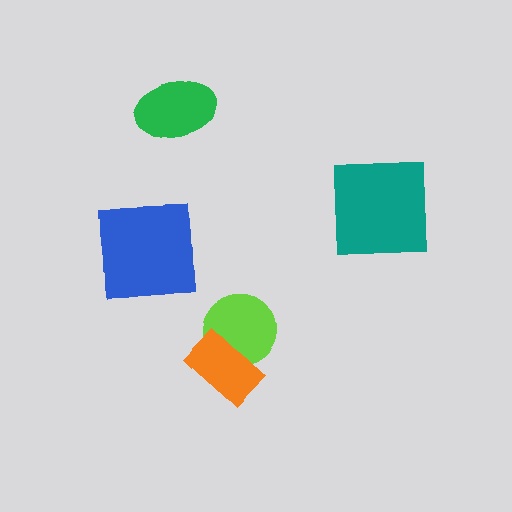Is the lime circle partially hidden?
Yes, it is partially covered by another shape.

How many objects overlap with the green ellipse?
0 objects overlap with the green ellipse.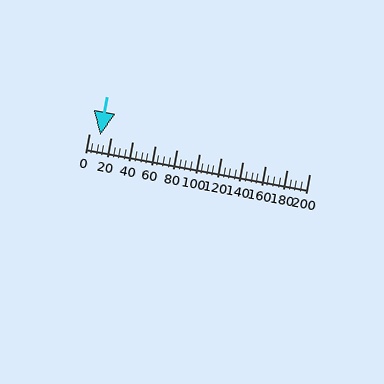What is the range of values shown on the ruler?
The ruler shows values from 0 to 200.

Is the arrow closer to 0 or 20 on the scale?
The arrow is closer to 20.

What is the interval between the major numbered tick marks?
The major tick marks are spaced 20 units apart.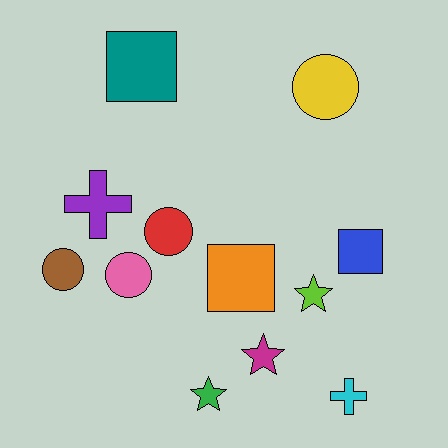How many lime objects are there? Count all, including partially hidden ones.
There is 1 lime object.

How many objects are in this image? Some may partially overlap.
There are 12 objects.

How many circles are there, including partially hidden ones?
There are 4 circles.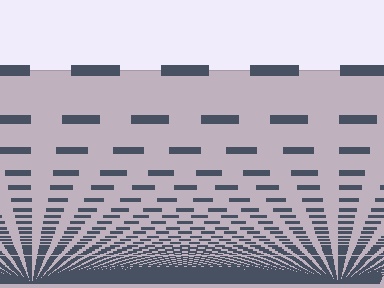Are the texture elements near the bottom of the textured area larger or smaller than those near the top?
Smaller. The gradient is inverted — elements near the bottom are smaller and denser.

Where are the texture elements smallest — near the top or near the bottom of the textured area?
Near the bottom.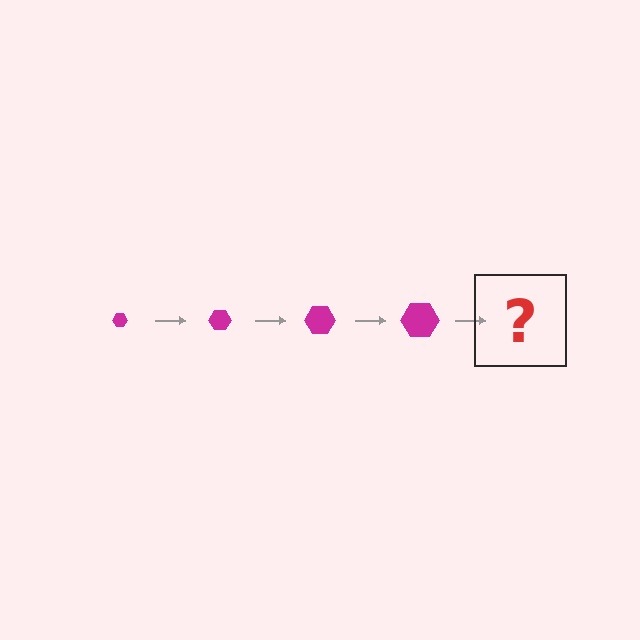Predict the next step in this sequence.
The next step is a magenta hexagon, larger than the previous one.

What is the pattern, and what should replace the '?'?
The pattern is that the hexagon gets progressively larger each step. The '?' should be a magenta hexagon, larger than the previous one.